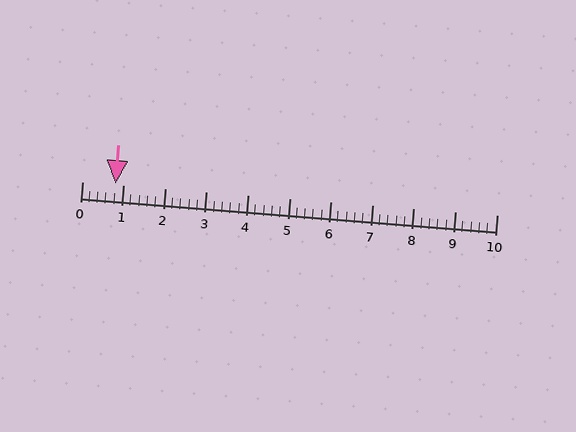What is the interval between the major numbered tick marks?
The major tick marks are spaced 1 units apart.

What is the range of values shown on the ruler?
The ruler shows values from 0 to 10.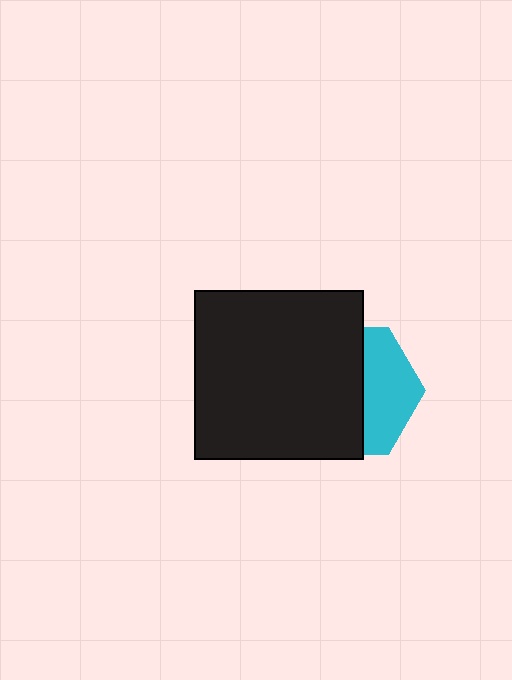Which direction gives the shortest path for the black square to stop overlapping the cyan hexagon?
Moving left gives the shortest separation.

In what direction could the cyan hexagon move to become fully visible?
The cyan hexagon could move right. That would shift it out from behind the black square entirely.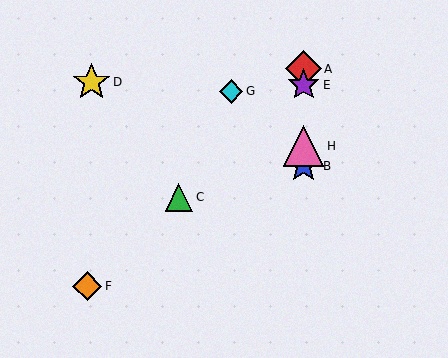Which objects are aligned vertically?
Objects A, B, E, H are aligned vertically.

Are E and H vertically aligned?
Yes, both are at x≈304.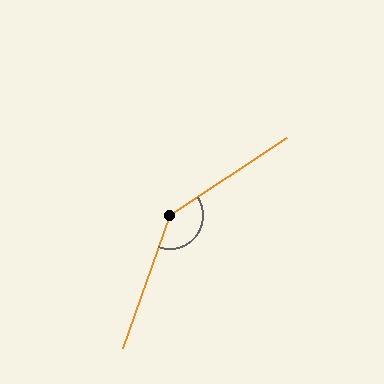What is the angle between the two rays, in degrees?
Approximately 143 degrees.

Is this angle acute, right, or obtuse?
It is obtuse.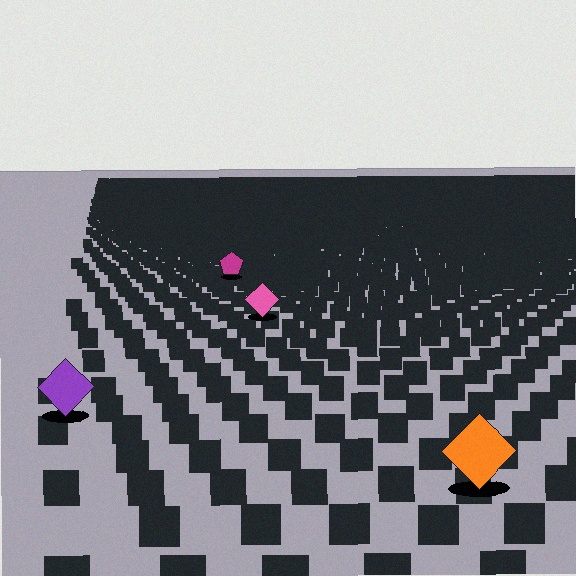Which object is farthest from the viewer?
The magenta pentagon is farthest from the viewer. It appears smaller and the ground texture around it is denser.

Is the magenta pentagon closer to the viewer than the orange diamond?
No. The orange diamond is closer — you can tell from the texture gradient: the ground texture is coarser near it.